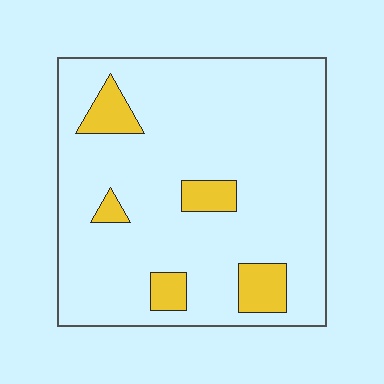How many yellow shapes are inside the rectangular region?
5.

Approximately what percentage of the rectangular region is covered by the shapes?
Approximately 10%.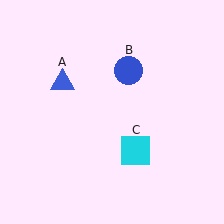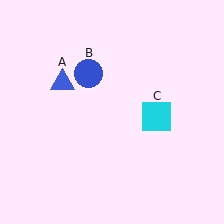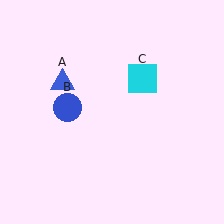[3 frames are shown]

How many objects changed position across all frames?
2 objects changed position: blue circle (object B), cyan square (object C).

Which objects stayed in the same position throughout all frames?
Blue triangle (object A) remained stationary.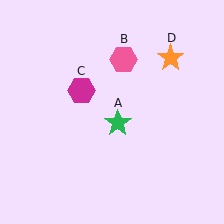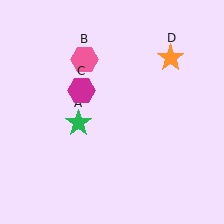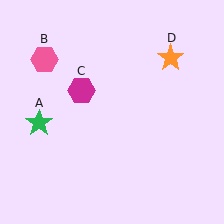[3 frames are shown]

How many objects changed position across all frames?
2 objects changed position: green star (object A), pink hexagon (object B).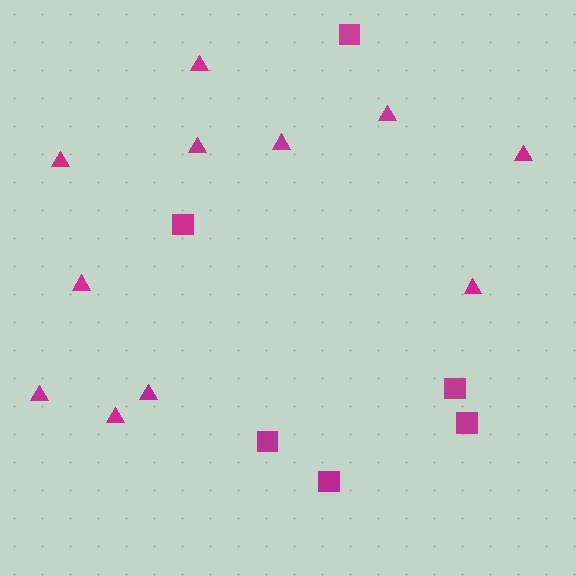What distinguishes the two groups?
There are 2 groups: one group of triangles (11) and one group of squares (6).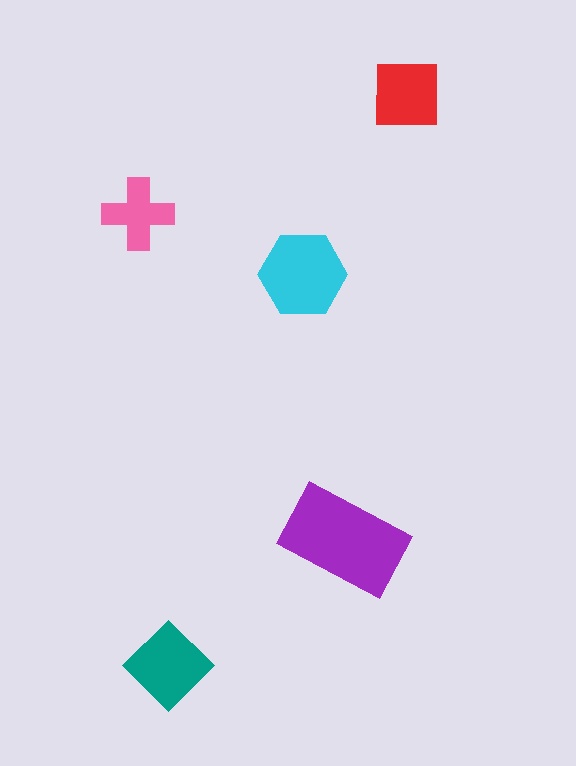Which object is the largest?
The purple rectangle.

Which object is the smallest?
The pink cross.